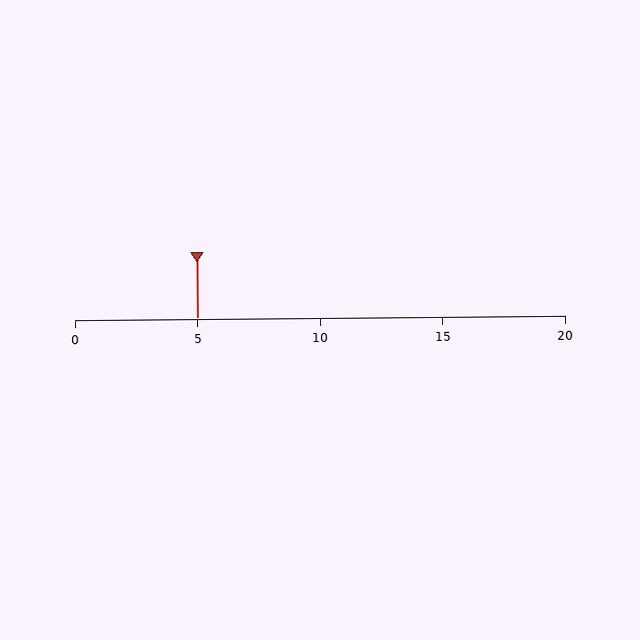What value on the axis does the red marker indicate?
The marker indicates approximately 5.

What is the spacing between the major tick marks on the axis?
The major ticks are spaced 5 apart.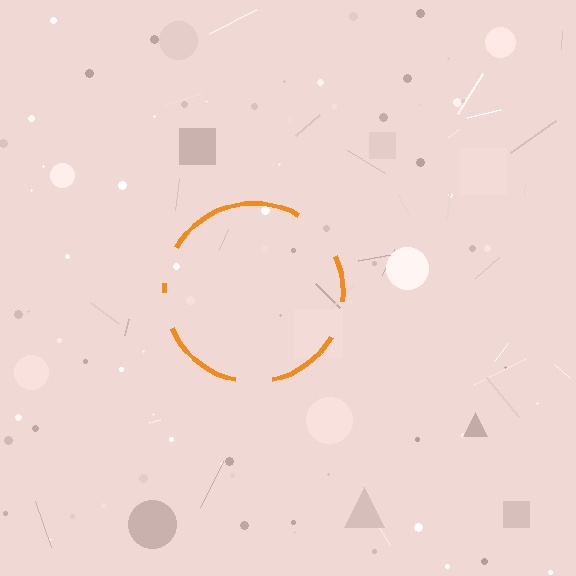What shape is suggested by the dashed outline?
The dashed outline suggests a circle.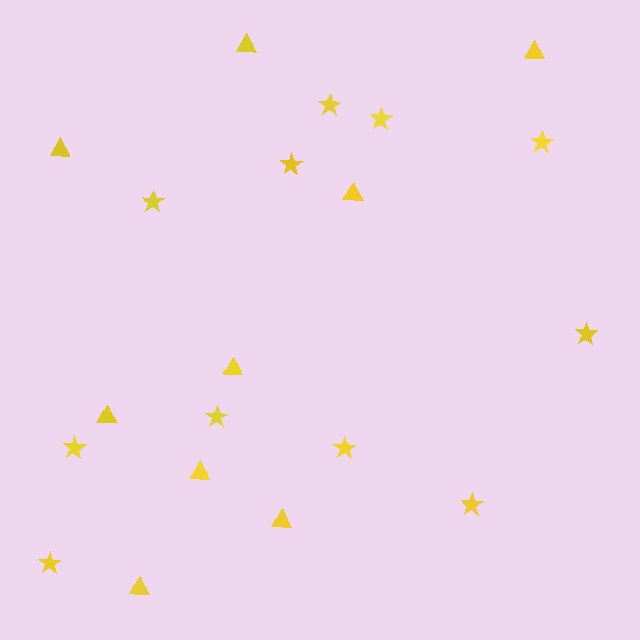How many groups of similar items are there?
There are 2 groups: one group of triangles (9) and one group of stars (11).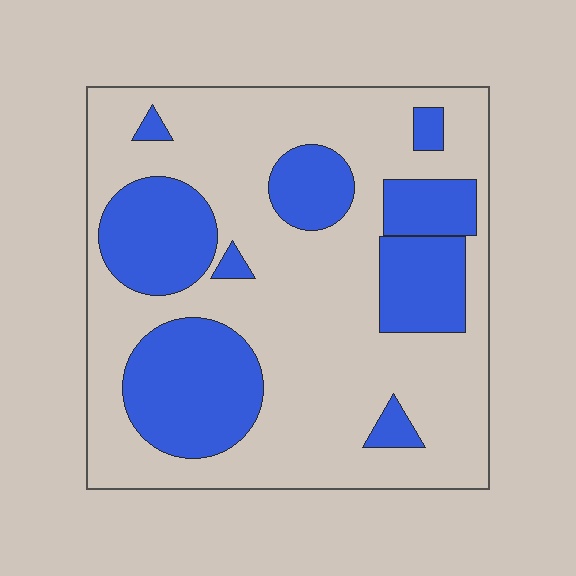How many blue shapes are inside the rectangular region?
9.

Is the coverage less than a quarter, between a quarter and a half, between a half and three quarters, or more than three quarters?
Between a quarter and a half.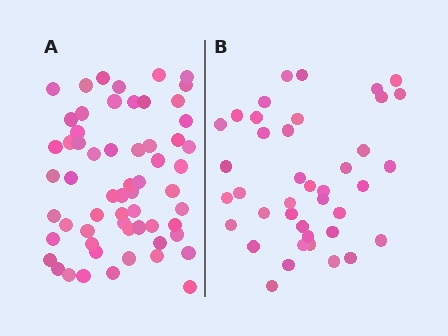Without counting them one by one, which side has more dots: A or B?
Region A (the left region) has more dots.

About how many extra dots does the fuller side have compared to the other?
Region A has approximately 20 more dots than region B.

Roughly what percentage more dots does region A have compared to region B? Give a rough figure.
About 50% more.